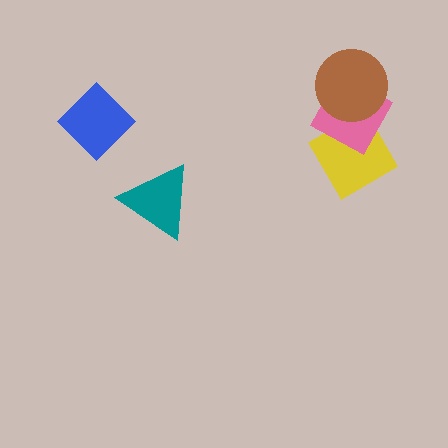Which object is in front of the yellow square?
The pink diamond is in front of the yellow square.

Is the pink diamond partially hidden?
Yes, it is partially covered by another shape.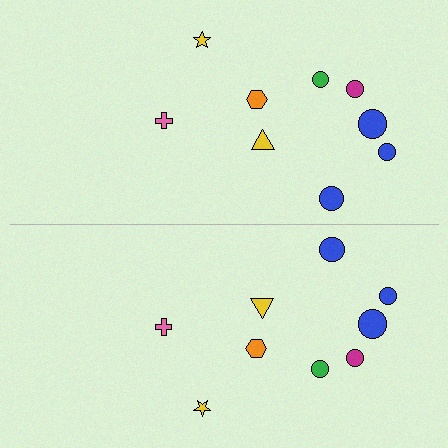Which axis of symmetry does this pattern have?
The pattern has a horizontal axis of symmetry running through the center of the image.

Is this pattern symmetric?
Yes, this pattern has bilateral (reflection) symmetry.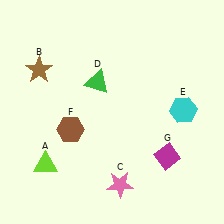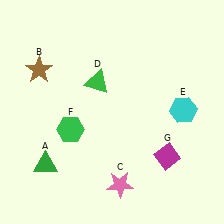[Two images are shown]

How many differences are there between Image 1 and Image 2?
There are 2 differences between the two images.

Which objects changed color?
A changed from lime to green. F changed from brown to green.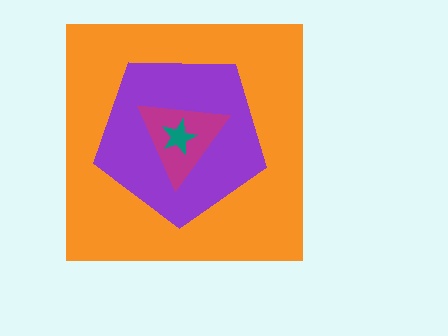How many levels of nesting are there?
4.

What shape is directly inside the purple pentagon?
The magenta triangle.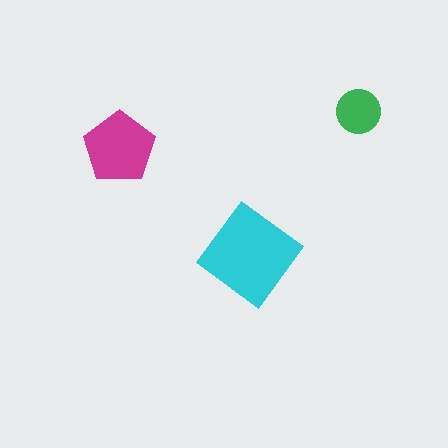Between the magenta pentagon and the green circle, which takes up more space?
The magenta pentagon.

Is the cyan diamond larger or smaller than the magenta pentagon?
Larger.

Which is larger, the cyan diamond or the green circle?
The cyan diamond.